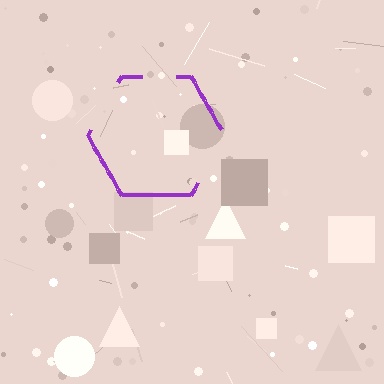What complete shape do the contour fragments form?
The contour fragments form a hexagon.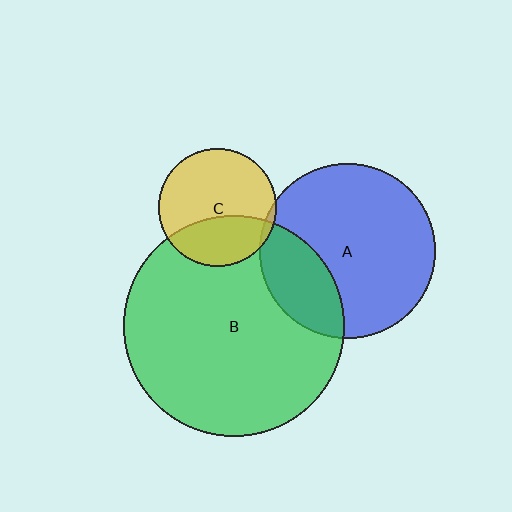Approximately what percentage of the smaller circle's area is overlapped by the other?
Approximately 35%.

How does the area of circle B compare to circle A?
Approximately 1.6 times.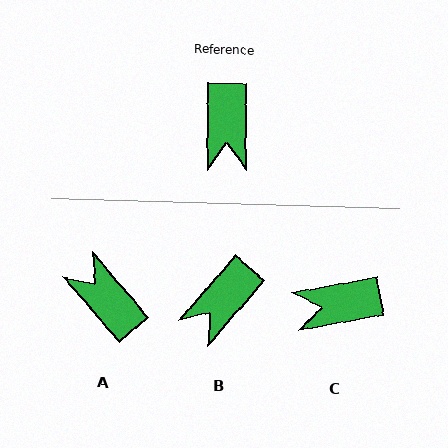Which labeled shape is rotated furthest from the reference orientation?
A, about 139 degrees away.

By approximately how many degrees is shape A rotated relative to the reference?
Approximately 139 degrees clockwise.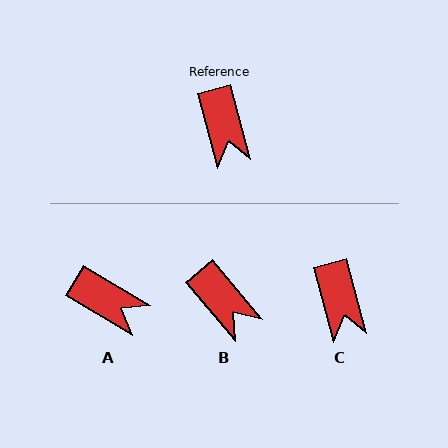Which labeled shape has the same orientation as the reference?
C.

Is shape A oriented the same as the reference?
No, it is off by about 44 degrees.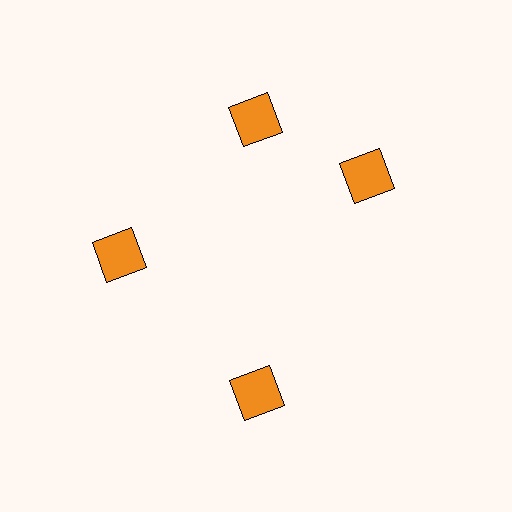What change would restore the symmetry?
The symmetry would be restored by rotating it back into even spacing with its neighbors so that all 4 squares sit at equal angles and equal distance from the center.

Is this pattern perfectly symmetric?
No. The 4 orange squares are arranged in a ring, but one element near the 3 o'clock position is rotated out of alignment along the ring, breaking the 4-fold rotational symmetry.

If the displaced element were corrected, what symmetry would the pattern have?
It would have 4-fold rotational symmetry — the pattern would map onto itself every 90 degrees.